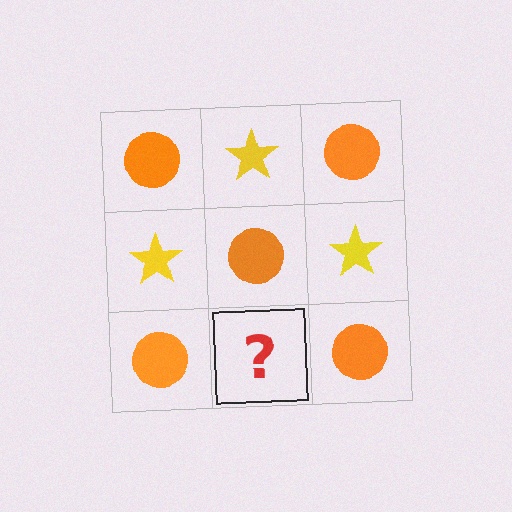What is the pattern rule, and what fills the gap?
The rule is that it alternates orange circle and yellow star in a checkerboard pattern. The gap should be filled with a yellow star.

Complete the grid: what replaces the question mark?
The question mark should be replaced with a yellow star.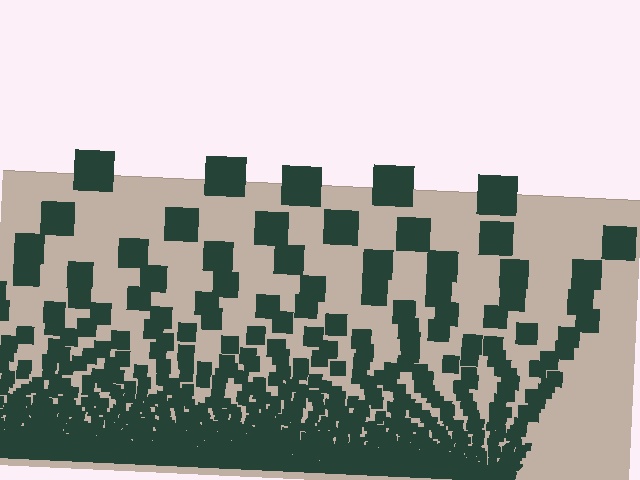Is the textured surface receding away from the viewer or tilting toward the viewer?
The surface appears to tilt toward the viewer. Texture elements get larger and sparser toward the top.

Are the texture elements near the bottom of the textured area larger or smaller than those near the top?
Smaller. The gradient is inverted — elements near the bottom are smaller and denser.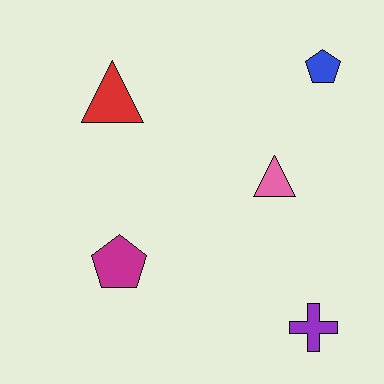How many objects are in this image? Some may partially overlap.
There are 5 objects.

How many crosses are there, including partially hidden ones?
There is 1 cross.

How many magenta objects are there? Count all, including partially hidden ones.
There is 1 magenta object.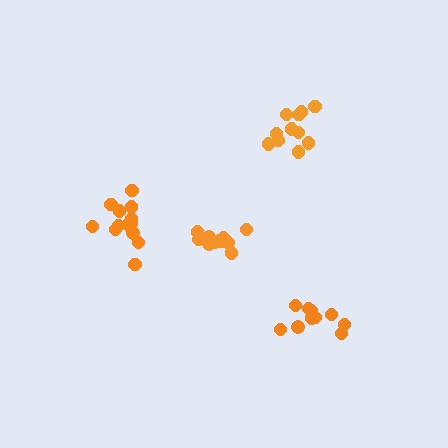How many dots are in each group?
Group 1: 10 dots, Group 2: 12 dots, Group 3: 13 dots, Group 4: 11 dots (46 total).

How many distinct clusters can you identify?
There are 4 distinct clusters.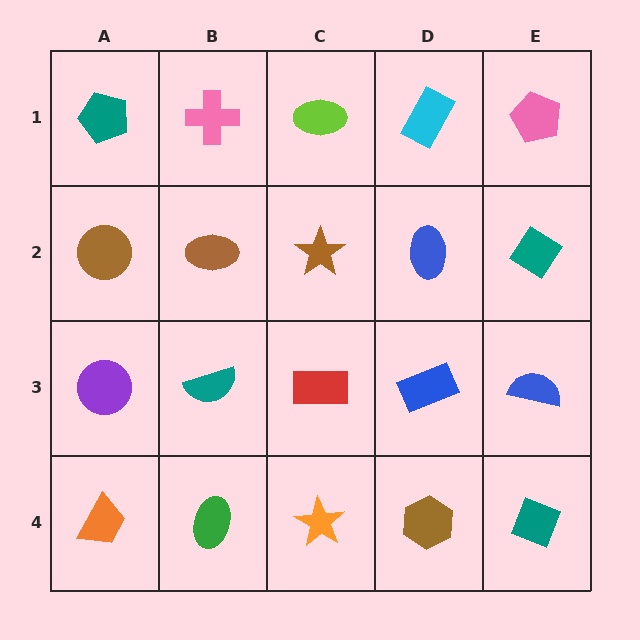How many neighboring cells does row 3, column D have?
4.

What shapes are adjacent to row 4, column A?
A purple circle (row 3, column A), a green ellipse (row 4, column B).